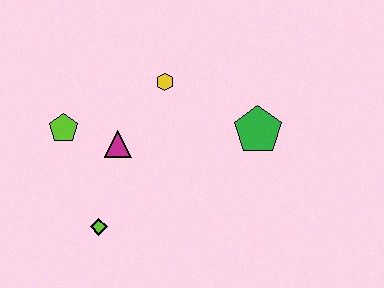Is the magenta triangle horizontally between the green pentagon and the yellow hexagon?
No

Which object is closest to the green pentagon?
The yellow hexagon is closest to the green pentagon.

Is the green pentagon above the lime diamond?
Yes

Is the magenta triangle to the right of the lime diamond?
Yes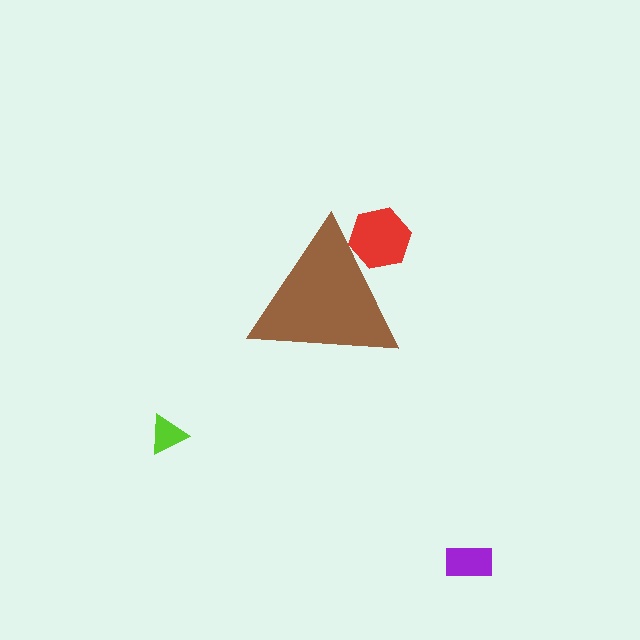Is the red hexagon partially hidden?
Yes, the red hexagon is partially hidden behind the brown triangle.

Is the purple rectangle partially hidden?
No, the purple rectangle is fully visible.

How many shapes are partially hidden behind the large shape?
1 shape is partially hidden.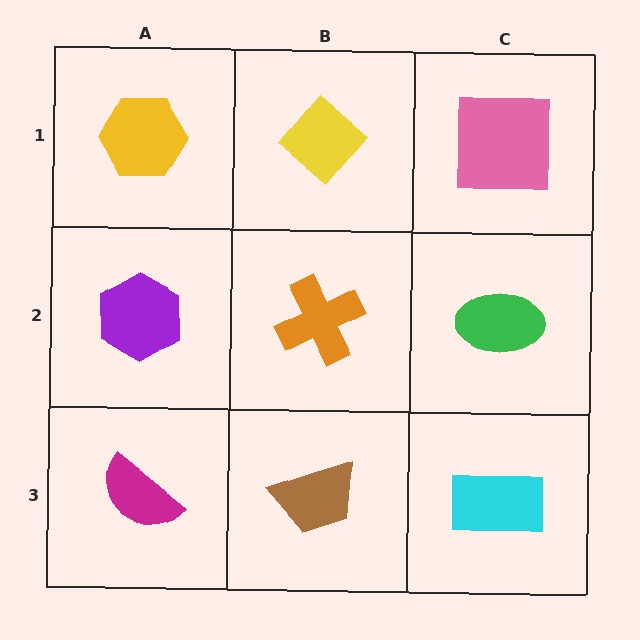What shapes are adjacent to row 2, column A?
A yellow hexagon (row 1, column A), a magenta semicircle (row 3, column A), an orange cross (row 2, column B).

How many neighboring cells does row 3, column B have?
3.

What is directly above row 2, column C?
A pink square.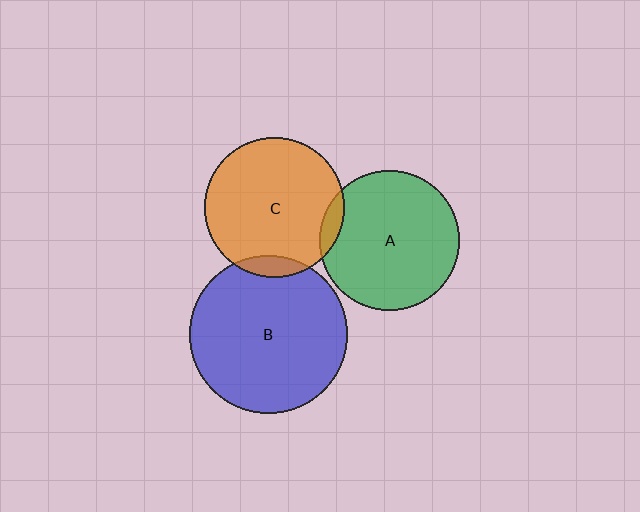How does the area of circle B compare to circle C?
Approximately 1.3 times.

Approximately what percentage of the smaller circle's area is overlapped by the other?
Approximately 5%.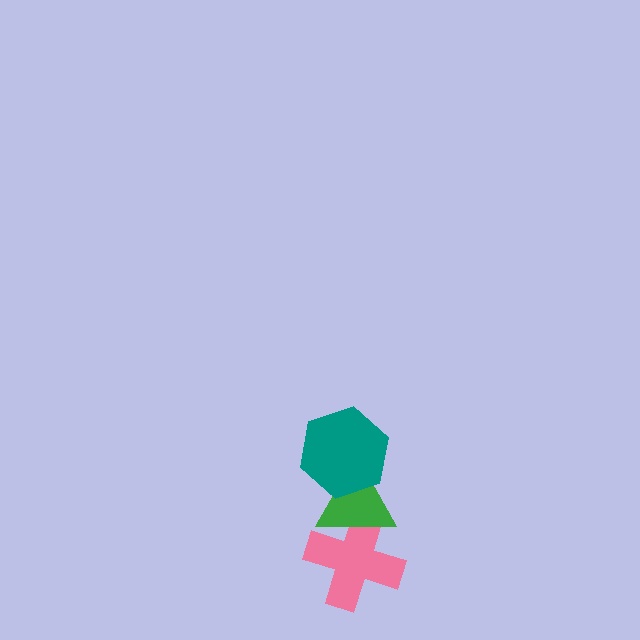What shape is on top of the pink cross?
The green triangle is on top of the pink cross.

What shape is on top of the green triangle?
The teal hexagon is on top of the green triangle.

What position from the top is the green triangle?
The green triangle is 2nd from the top.